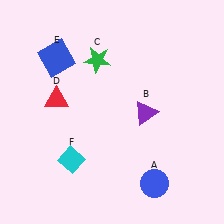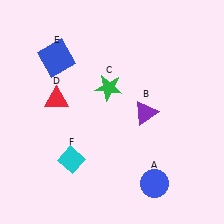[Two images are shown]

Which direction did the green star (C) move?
The green star (C) moved down.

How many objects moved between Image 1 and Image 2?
1 object moved between the two images.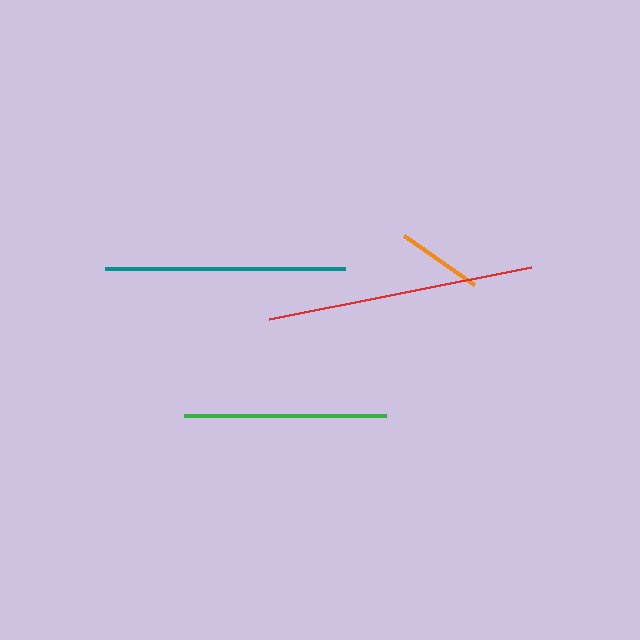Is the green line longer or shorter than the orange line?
The green line is longer than the orange line.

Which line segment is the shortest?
The orange line is the shortest at approximately 86 pixels.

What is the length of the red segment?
The red segment is approximately 267 pixels long.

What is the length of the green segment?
The green segment is approximately 202 pixels long.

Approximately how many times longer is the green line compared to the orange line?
The green line is approximately 2.3 times the length of the orange line.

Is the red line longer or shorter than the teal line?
The red line is longer than the teal line.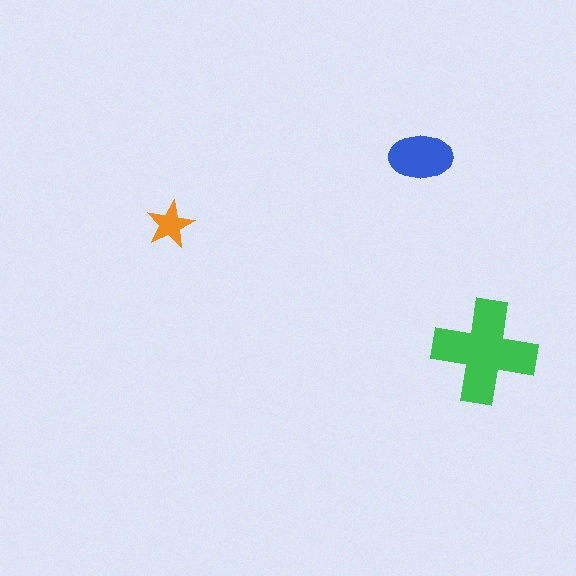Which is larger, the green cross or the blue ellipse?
The green cross.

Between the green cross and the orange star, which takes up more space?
The green cross.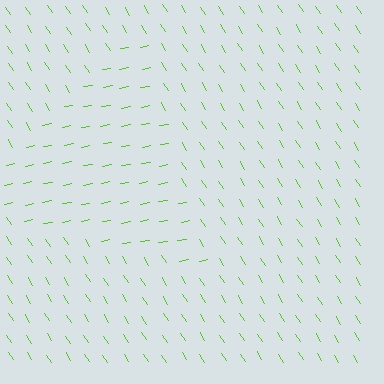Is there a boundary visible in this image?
Yes, there is a texture boundary formed by a change in line orientation.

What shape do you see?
I see a triangle.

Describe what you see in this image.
The image is filled with small lime line segments. A triangle region in the image has lines oriented differently from the surrounding lines, creating a visible texture boundary.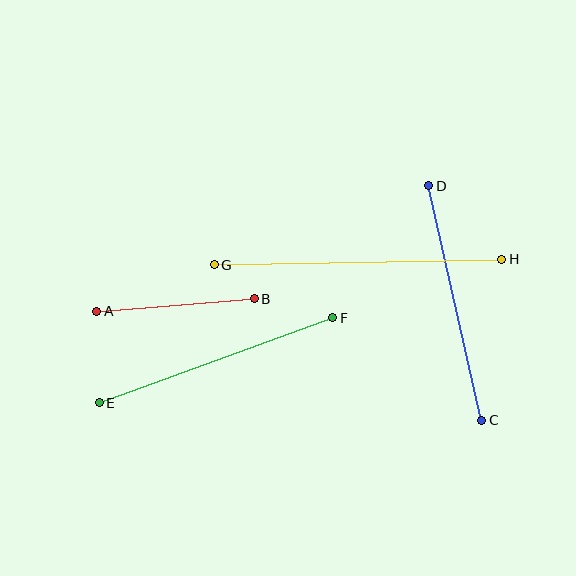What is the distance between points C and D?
The distance is approximately 241 pixels.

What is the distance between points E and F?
The distance is approximately 249 pixels.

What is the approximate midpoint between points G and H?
The midpoint is at approximately (358, 262) pixels.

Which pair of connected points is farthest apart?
Points G and H are farthest apart.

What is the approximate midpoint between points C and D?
The midpoint is at approximately (455, 303) pixels.